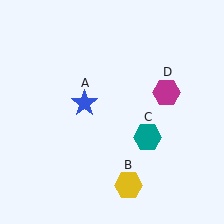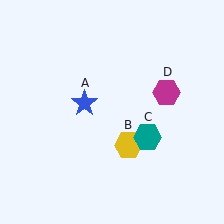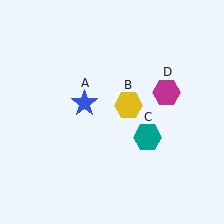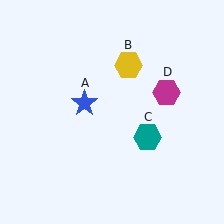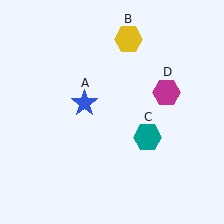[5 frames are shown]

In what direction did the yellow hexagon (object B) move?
The yellow hexagon (object B) moved up.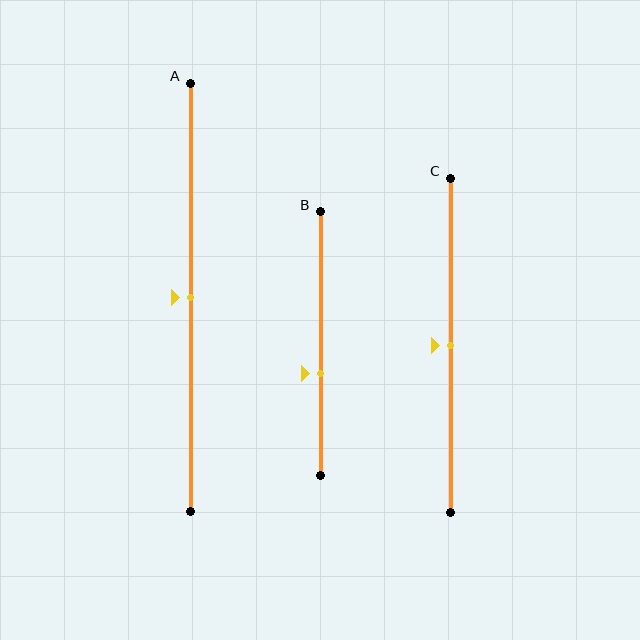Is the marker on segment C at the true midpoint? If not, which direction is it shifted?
Yes, the marker on segment C is at the true midpoint.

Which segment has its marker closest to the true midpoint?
Segment A has its marker closest to the true midpoint.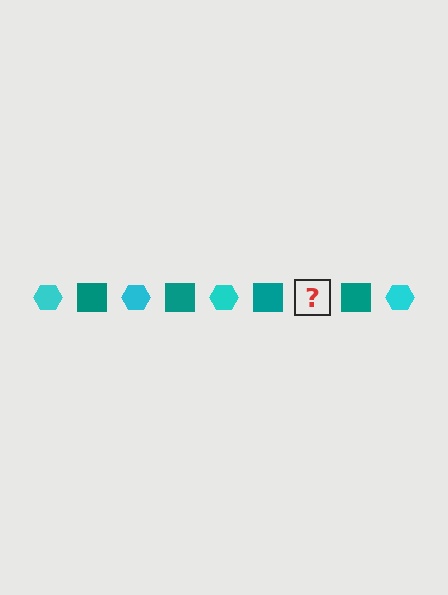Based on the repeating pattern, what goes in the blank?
The blank should be a cyan hexagon.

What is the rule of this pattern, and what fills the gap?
The rule is that the pattern alternates between cyan hexagon and teal square. The gap should be filled with a cyan hexagon.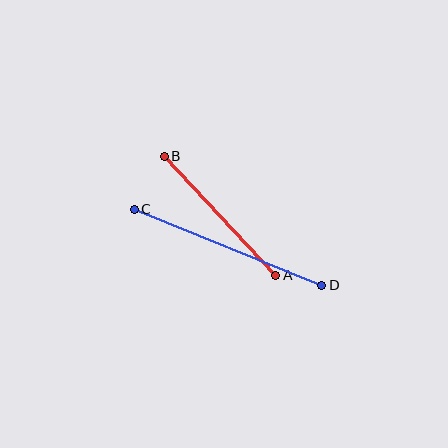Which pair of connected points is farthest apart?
Points C and D are farthest apart.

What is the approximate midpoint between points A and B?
The midpoint is at approximately (220, 216) pixels.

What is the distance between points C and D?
The distance is approximately 202 pixels.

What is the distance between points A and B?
The distance is approximately 163 pixels.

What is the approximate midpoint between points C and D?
The midpoint is at approximately (228, 247) pixels.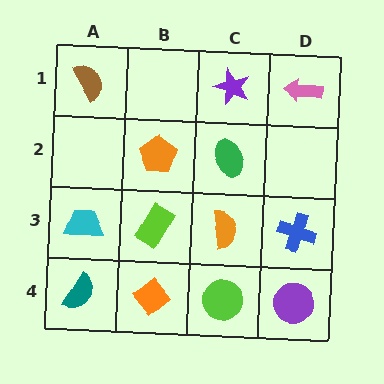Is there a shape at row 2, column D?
No, that cell is empty.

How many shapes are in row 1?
3 shapes.